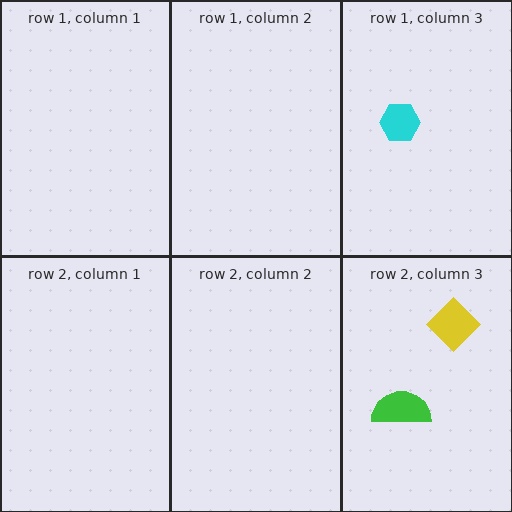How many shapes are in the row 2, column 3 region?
2.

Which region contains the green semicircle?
The row 2, column 3 region.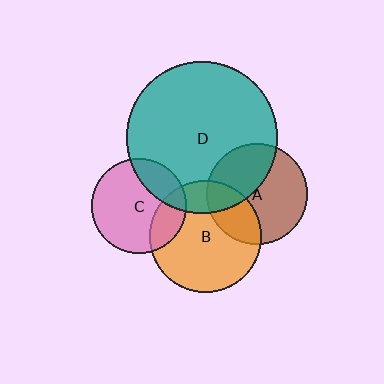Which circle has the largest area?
Circle D (teal).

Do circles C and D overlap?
Yes.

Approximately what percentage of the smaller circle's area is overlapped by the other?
Approximately 25%.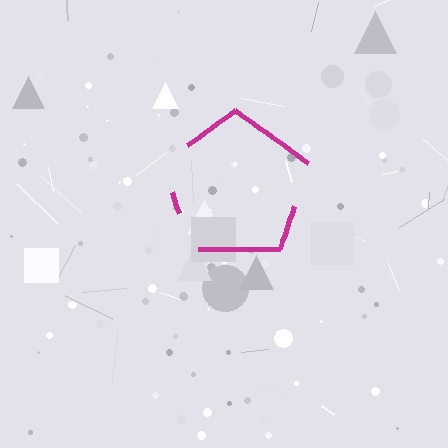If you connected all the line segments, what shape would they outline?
They would outline a pentagon.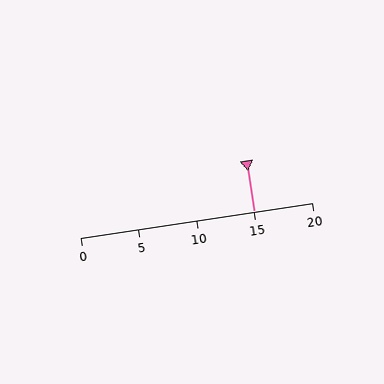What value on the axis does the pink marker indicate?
The marker indicates approximately 15.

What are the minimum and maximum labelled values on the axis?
The axis runs from 0 to 20.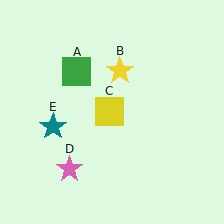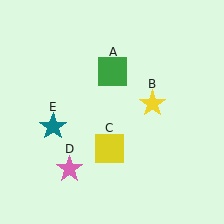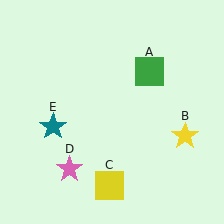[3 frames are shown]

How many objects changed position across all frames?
3 objects changed position: green square (object A), yellow star (object B), yellow square (object C).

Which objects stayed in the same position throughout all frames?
Pink star (object D) and teal star (object E) remained stationary.